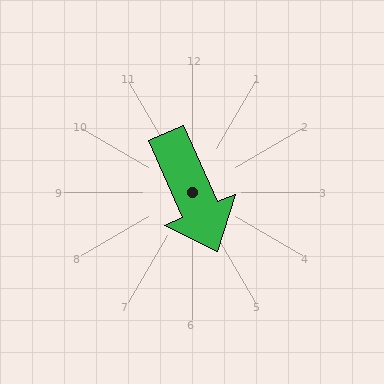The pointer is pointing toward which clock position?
Roughly 5 o'clock.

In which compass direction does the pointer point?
Southeast.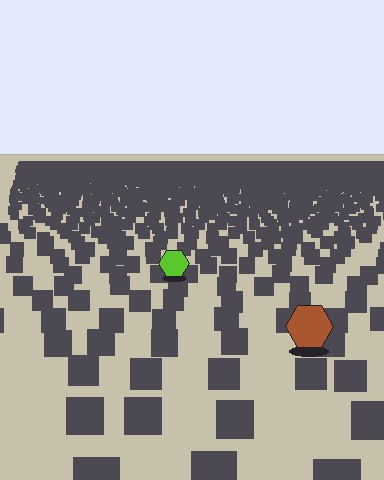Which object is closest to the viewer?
The brown hexagon is closest. The texture marks near it are larger and more spread out.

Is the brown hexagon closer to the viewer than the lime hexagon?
Yes. The brown hexagon is closer — you can tell from the texture gradient: the ground texture is coarser near it.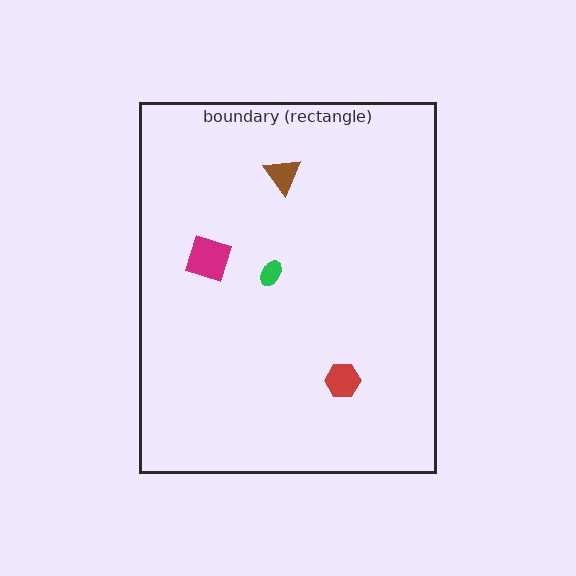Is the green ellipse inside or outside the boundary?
Inside.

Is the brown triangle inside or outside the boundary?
Inside.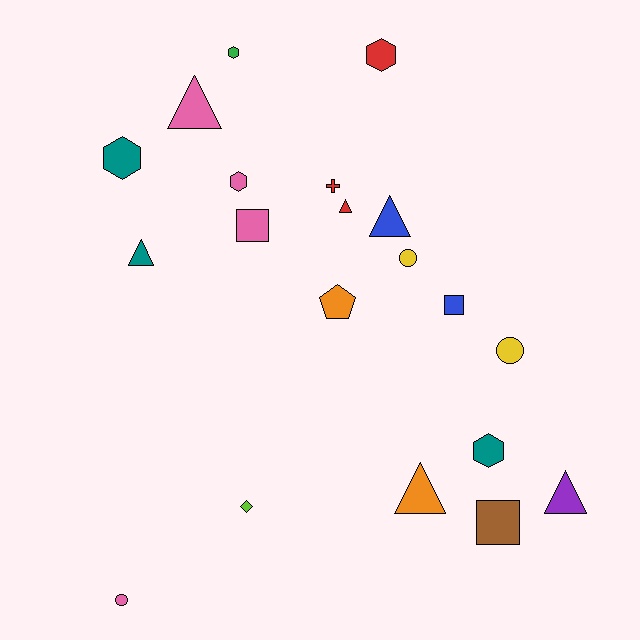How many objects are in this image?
There are 20 objects.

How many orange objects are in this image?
There are 2 orange objects.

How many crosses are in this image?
There is 1 cross.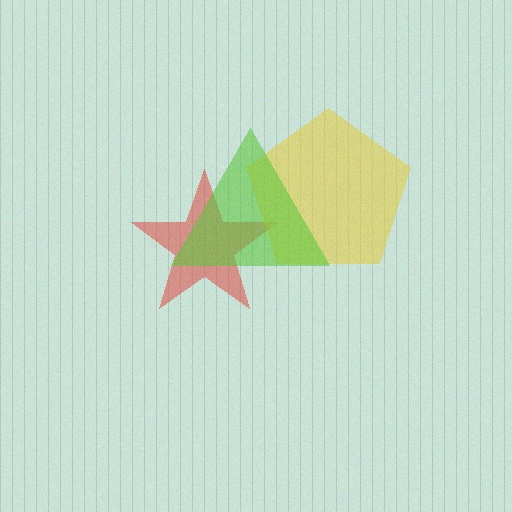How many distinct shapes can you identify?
There are 3 distinct shapes: a red star, a yellow pentagon, a lime triangle.